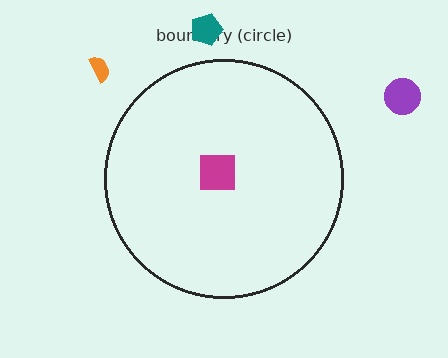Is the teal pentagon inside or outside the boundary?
Outside.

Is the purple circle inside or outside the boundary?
Outside.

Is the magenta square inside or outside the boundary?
Inside.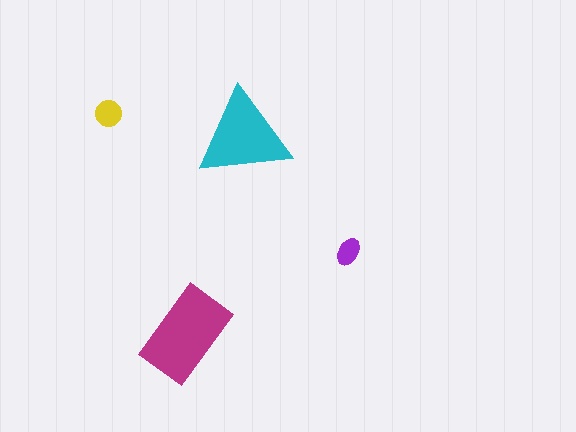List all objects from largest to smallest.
The magenta rectangle, the cyan triangle, the yellow circle, the purple ellipse.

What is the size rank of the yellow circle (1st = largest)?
3rd.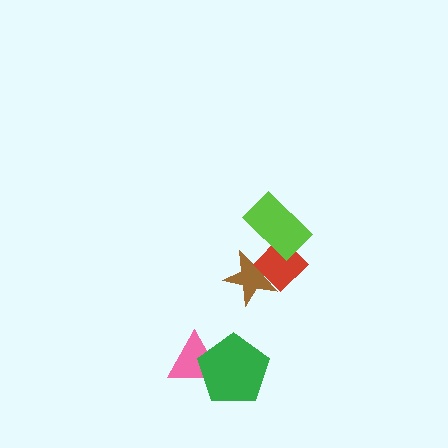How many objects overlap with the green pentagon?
1 object overlaps with the green pentagon.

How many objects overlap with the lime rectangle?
1 object overlaps with the lime rectangle.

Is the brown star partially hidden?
Yes, it is partially covered by another shape.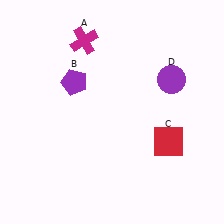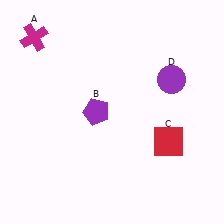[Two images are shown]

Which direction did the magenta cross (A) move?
The magenta cross (A) moved left.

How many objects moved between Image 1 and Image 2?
2 objects moved between the two images.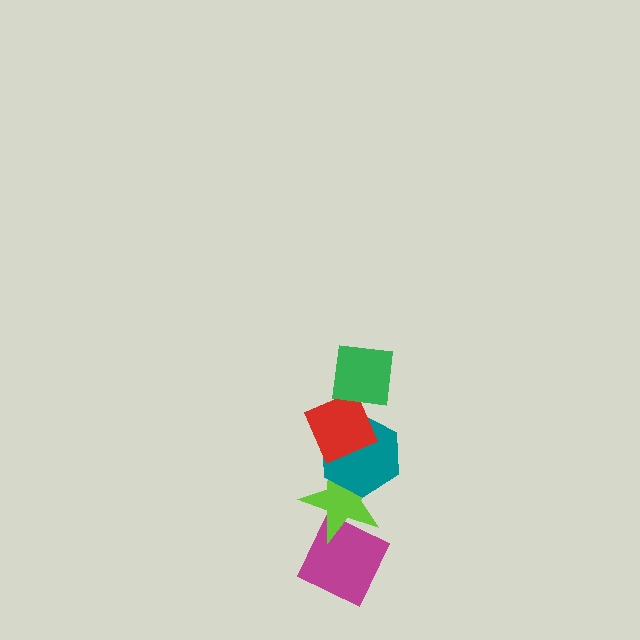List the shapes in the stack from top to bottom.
From top to bottom: the green square, the red diamond, the teal hexagon, the lime star, the magenta diamond.